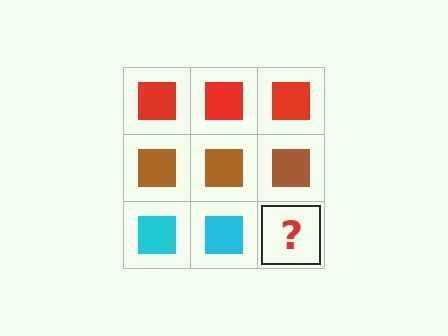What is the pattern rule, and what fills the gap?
The rule is that each row has a consistent color. The gap should be filled with a cyan square.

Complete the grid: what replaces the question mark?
The question mark should be replaced with a cyan square.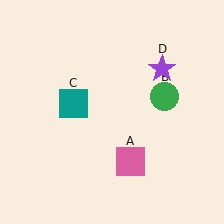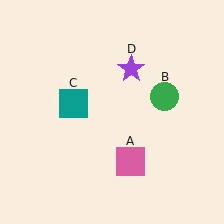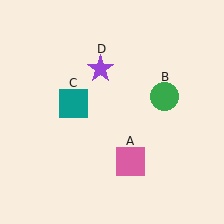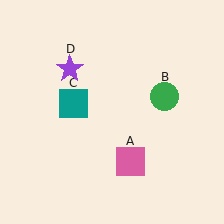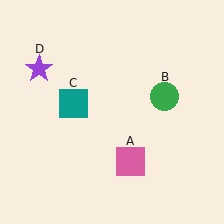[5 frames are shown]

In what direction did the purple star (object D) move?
The purple star (object D) moved left.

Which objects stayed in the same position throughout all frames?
Pink square (object A) and green circle (object B) and teal square (object C) remained stationary.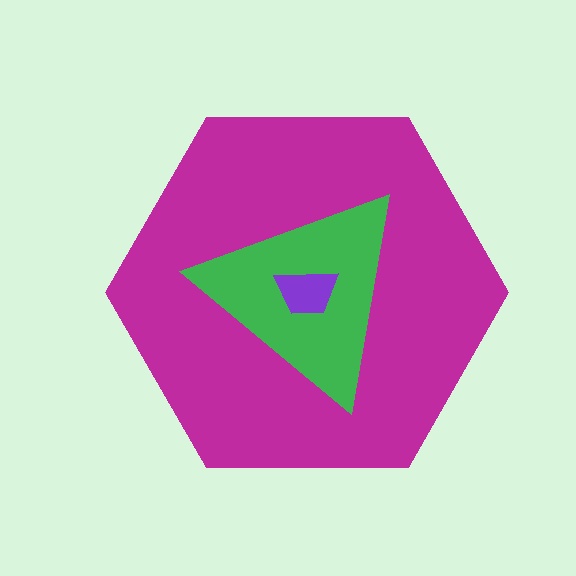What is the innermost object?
The purple trapezoid.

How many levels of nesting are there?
3.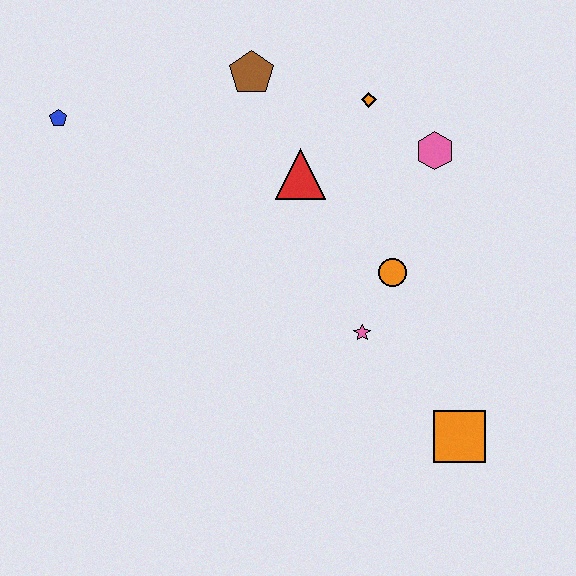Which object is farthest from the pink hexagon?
The blue pentagon is farthest from the pink hexagon.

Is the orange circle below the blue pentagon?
Yes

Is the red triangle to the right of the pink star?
No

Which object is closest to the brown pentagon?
The red triangle is closest to the brown pentagon.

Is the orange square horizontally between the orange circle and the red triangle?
No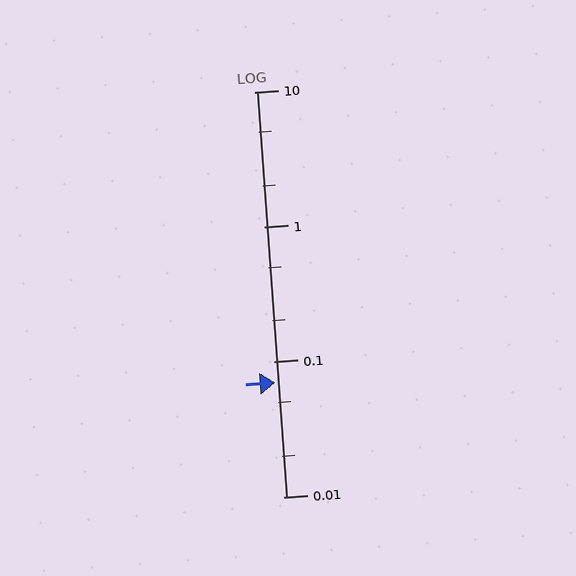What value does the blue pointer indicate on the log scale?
The pointer indicates approximately 0.07.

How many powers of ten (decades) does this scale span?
The scale spans 3 decades, from 0.01 to 10.